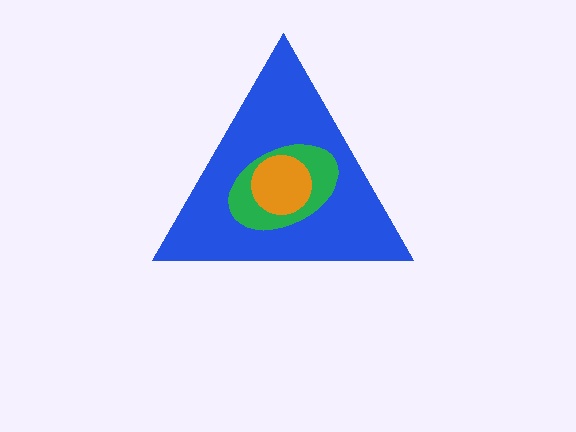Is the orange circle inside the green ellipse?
Yes.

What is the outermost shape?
The blue triangle.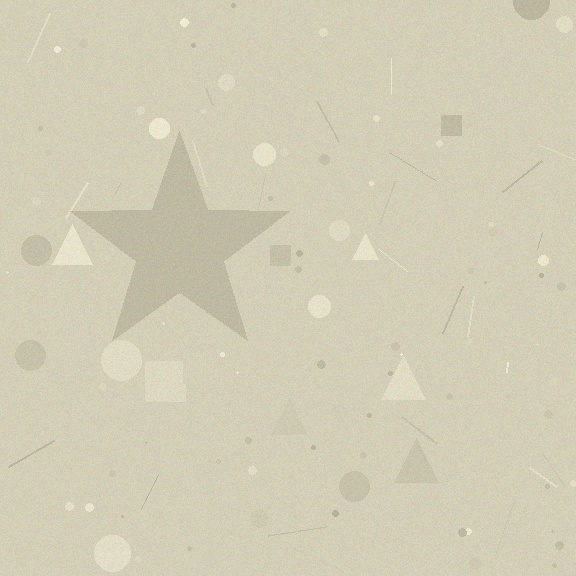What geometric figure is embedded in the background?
A star is embedded in the background.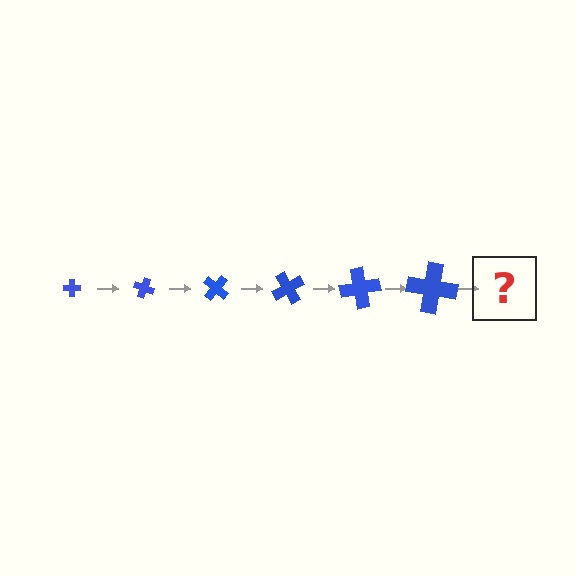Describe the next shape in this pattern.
It should be a cross, larger than the previous one and rotated 120 degrees from the start.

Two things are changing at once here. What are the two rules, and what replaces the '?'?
The two rules are that the cross grows larger each step and it rotates 20 degrees each step. The '?' should be a cross, larger than the previous one and rotated 120 degrees from the start.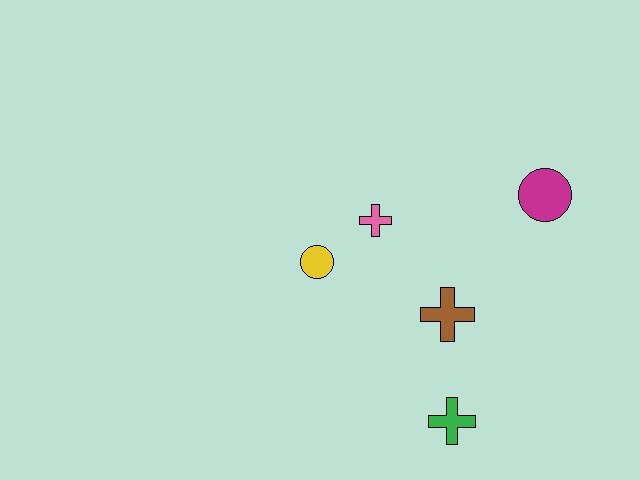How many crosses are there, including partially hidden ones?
There are 3 crosses.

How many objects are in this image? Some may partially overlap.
There are 5 objects.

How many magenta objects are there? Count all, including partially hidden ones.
There is 1 magenta object.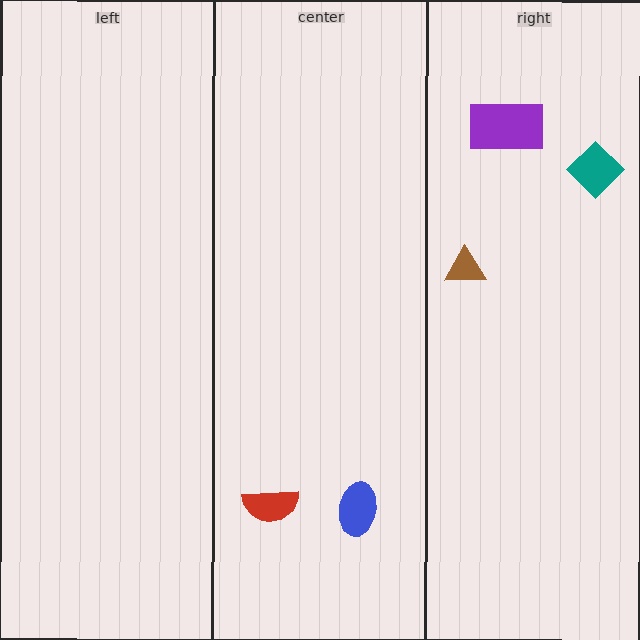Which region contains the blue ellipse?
The center region.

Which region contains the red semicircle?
The center region.